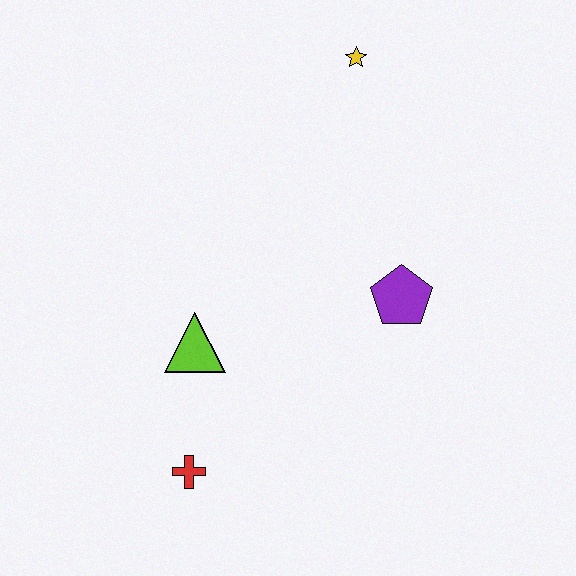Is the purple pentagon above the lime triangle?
Yes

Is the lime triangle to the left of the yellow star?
Yes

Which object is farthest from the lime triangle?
The yellow star is farthest from the lime triangle.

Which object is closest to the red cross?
The lime triangle is closest to the red cross.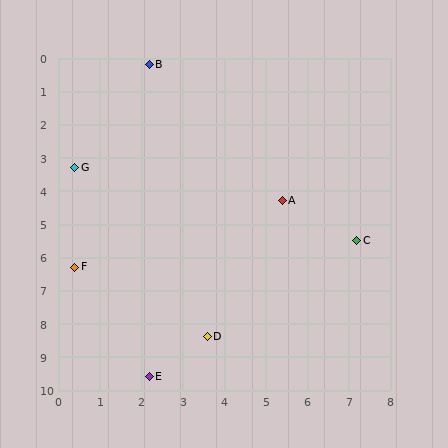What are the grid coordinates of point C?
Point C is at approximately (7.2, 5.5).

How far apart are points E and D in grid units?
Points E and D are about 1.8 grid units apart.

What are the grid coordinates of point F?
Point F is at approximately (0.4, 6.3).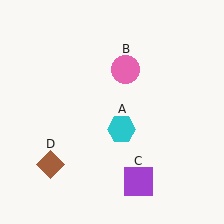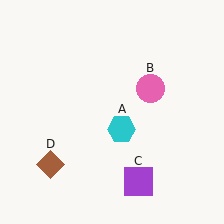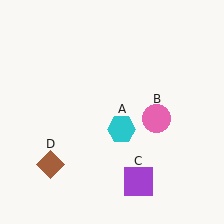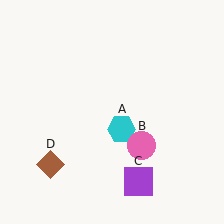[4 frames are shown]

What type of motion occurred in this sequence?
The pink circle (object B) rotated clockwise around the center of the scene.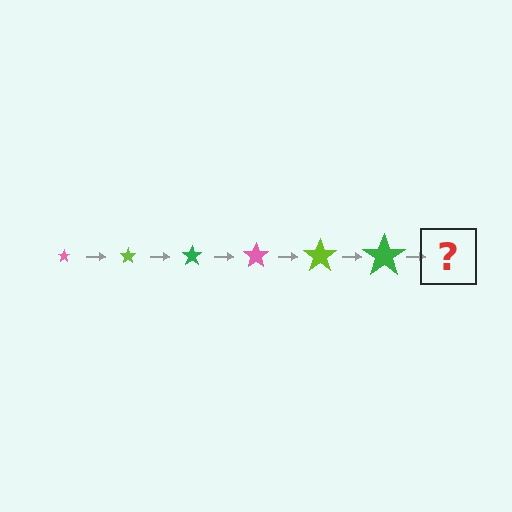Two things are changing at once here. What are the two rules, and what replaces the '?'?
The two rules are that the star grows larger each step and the color cycles through pink, lime, and green. The '?' should be a pink star, larger than the previous one.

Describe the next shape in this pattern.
It should be a pink star, larger than the previous one.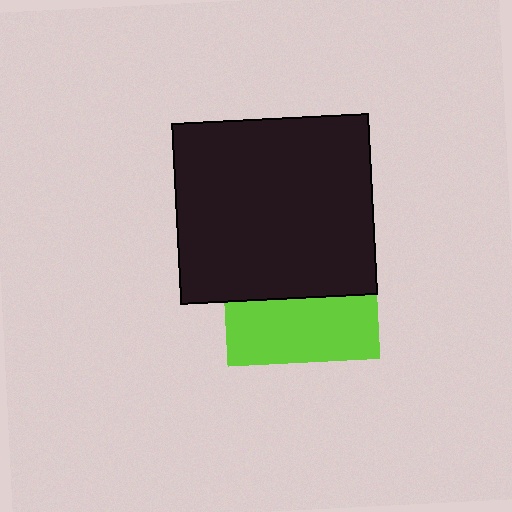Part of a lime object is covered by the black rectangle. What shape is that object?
It is a square.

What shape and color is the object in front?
The object in front is a black rectangle.